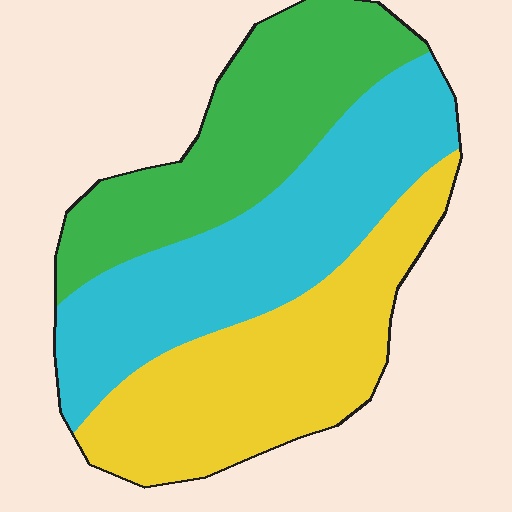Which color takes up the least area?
Green, at roughly 30%.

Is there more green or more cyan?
Cyan.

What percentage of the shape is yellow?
Yellow takes up about one third (1/3) of the shape.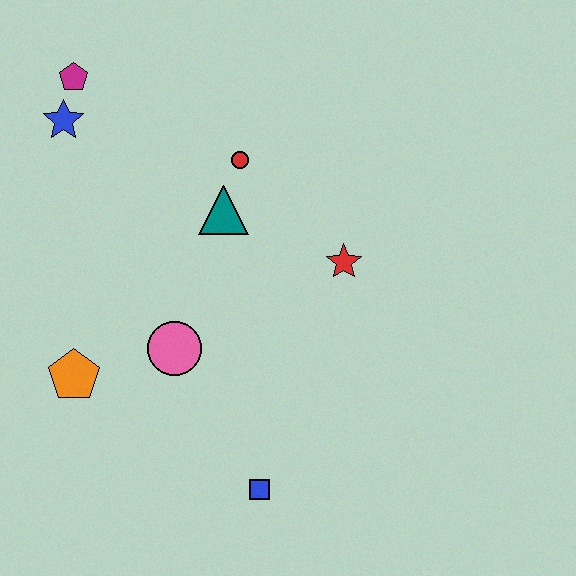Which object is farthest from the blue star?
The blue square is farthest from the blue star.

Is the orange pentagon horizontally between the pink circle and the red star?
No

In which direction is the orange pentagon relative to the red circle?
The orange pentagon is below the red circle.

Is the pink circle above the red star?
No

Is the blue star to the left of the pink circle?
Yes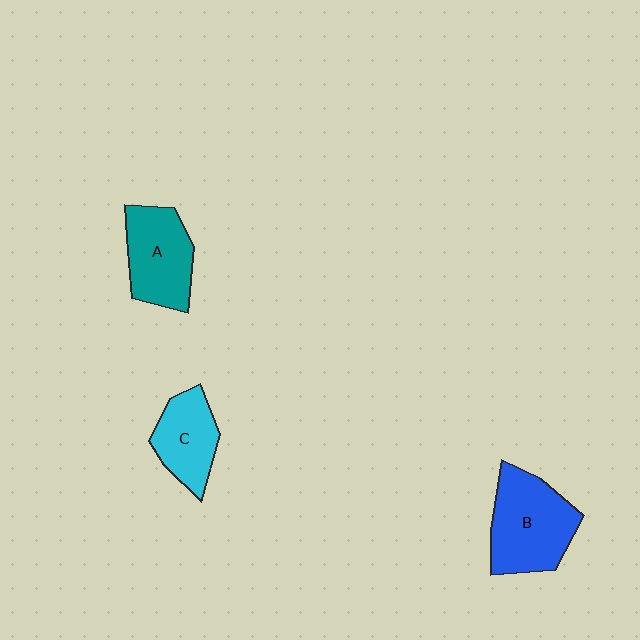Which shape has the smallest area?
Shape C (cyan).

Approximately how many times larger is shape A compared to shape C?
Approximately 1.2 times.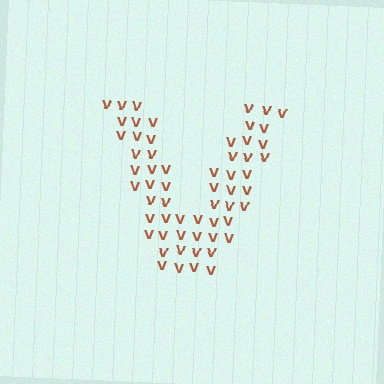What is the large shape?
The large shape is the letter V.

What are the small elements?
The small elements are letter V's.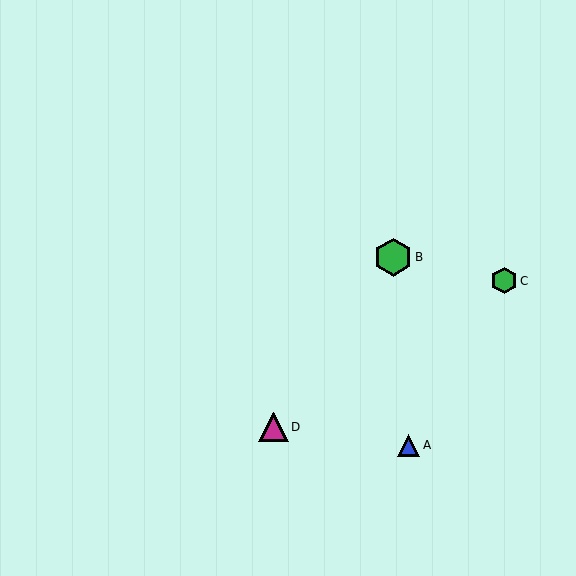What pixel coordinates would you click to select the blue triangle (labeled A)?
Click at (409, 445) to select the blue triangle A.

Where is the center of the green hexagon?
The center of the green hexagon is at (504, 281).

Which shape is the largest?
The green hexagon (labeled B) is the largest.